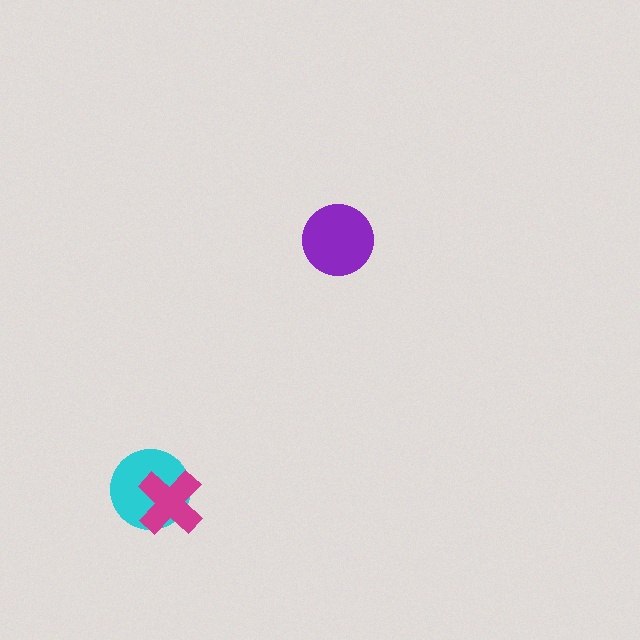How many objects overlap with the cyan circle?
1 object overlaps with the cyan circle.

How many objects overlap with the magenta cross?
1 object overlaps with the magenta cross.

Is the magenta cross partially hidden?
No, no other shape covers it.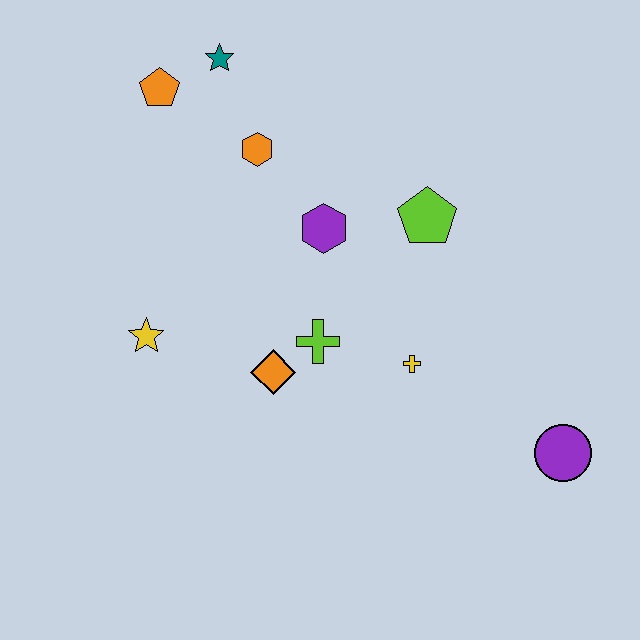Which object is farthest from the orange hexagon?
The purple circle is farthest from the orange hexagon.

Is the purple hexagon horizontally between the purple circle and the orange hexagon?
Yes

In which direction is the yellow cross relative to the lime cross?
The yellow cross is to the right of the lime cross.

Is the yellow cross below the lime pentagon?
Yes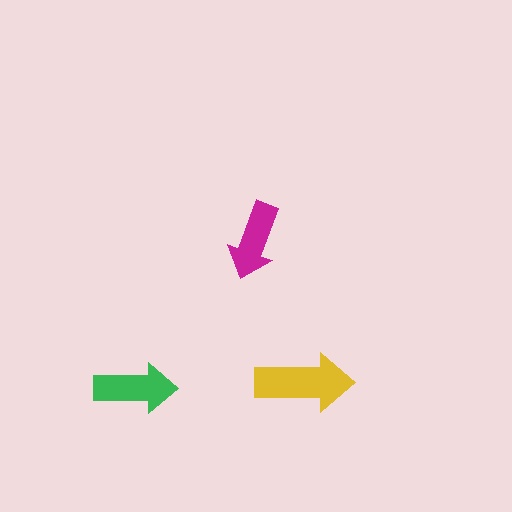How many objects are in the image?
There are 3 objects in the image.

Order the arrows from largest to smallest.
the yellow one, the green one, the magenta one.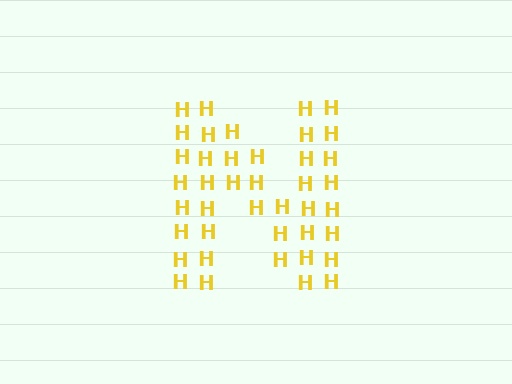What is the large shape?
The large shape is the letter N.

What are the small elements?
The small elements are letter H's.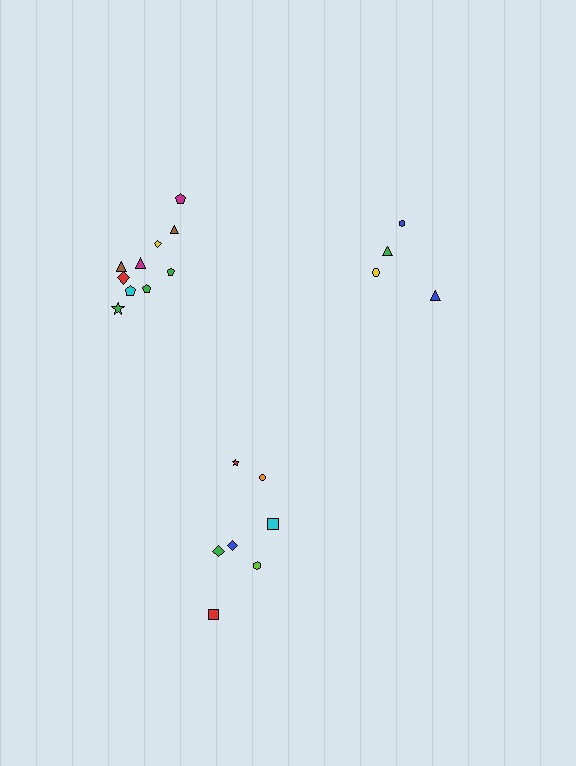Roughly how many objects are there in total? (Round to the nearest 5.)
Roughly 20 objects in total.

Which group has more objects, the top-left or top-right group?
The top-left group.